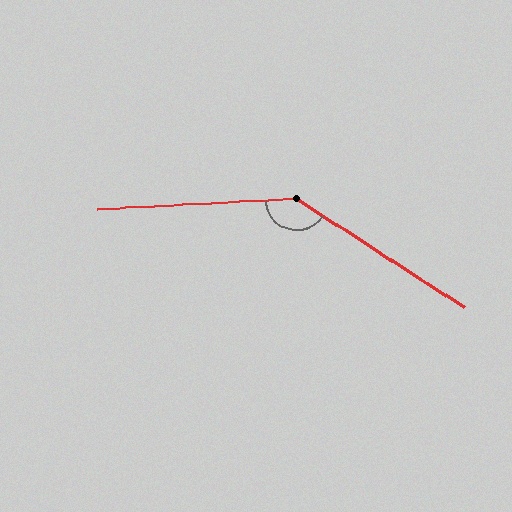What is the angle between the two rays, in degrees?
Approximately 144 degrees.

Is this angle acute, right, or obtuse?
It is obtuse.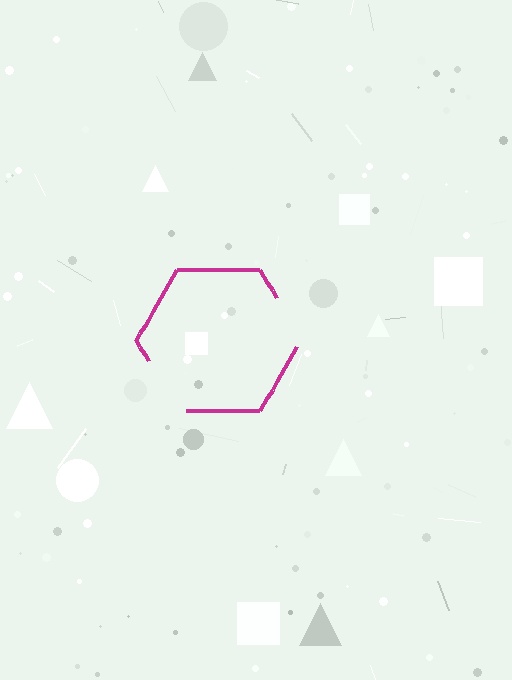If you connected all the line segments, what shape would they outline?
They would outline a hexagon.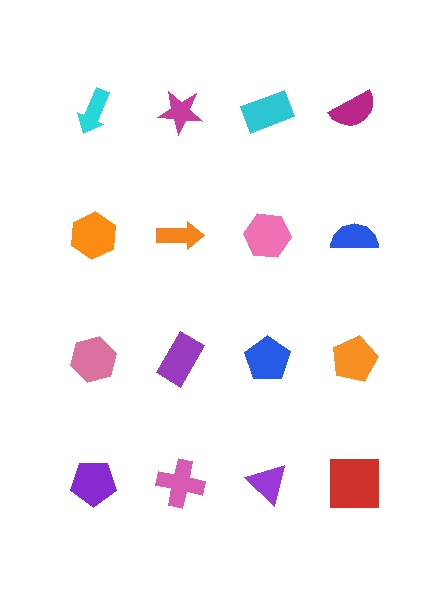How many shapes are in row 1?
4 shapes.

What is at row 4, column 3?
A purple triangle.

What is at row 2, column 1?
An orange hexagon.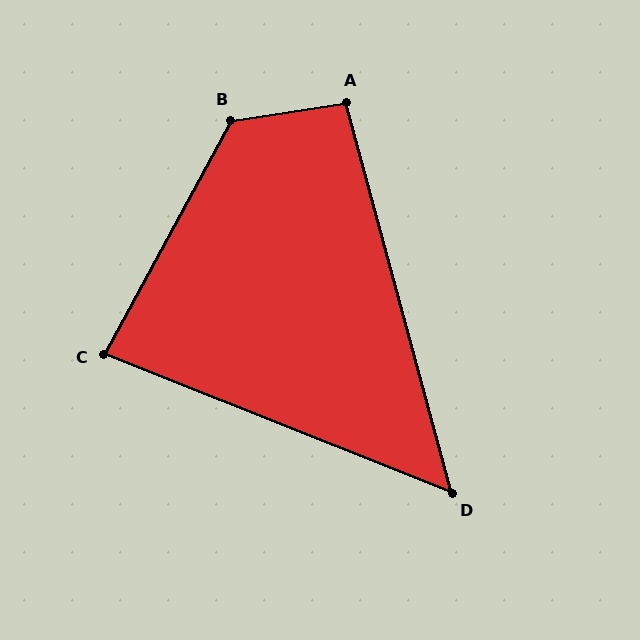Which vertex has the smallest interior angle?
D, at approximately 53 degrees.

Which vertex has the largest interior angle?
B, at approximately 127 degrees.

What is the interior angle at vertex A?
Approximately 97 degrees (obtuse).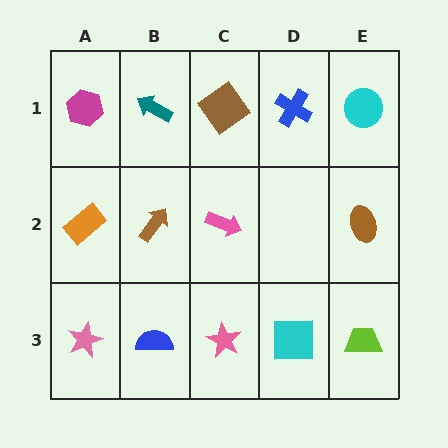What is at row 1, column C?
A brown diamond.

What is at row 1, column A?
A magenta hexagon.